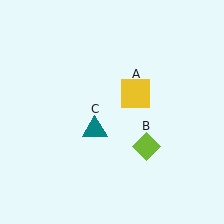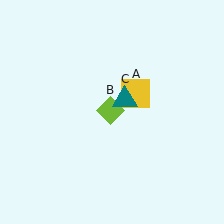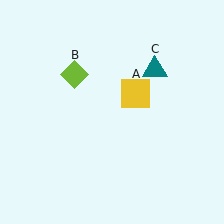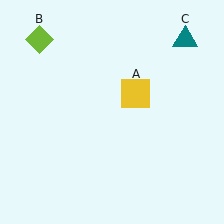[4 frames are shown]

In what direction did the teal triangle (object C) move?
The teal triangle (object C) moved up and to the right.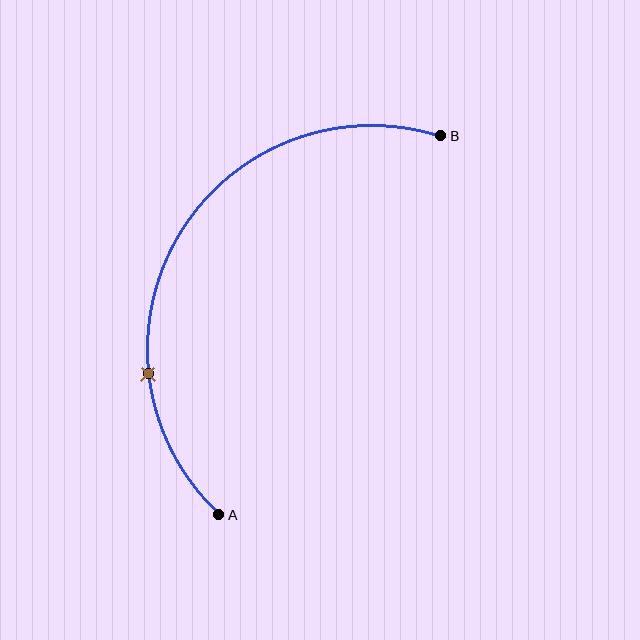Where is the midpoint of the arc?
The arc midpoint is the point on the curve farthest from the straight line joining A and B. It sits to the left of that line.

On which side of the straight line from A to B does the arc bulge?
The arc bulges to the left of the straight line connecting A and B.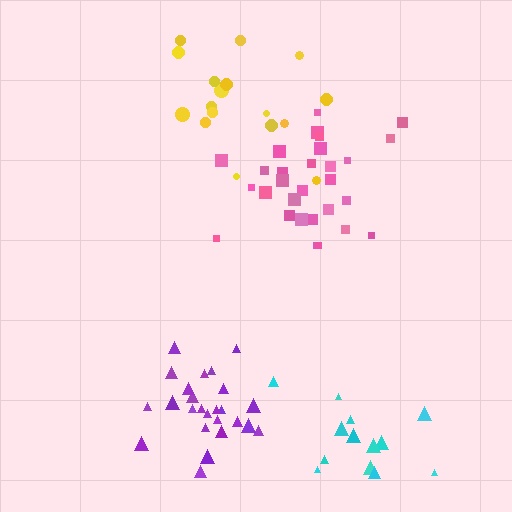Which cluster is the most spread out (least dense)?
Cyan.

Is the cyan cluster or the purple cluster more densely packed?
Purple.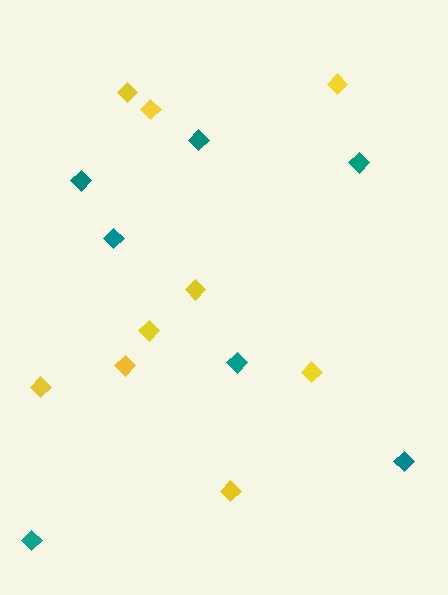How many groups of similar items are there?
There are 2 groups: one group of yellow diamonds (9) and one group of teal diamonds (7).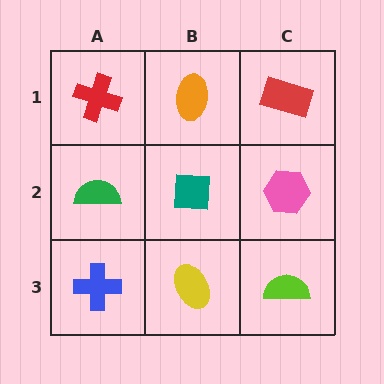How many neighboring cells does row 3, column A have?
2.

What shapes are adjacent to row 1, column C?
A pink hexagon (row 2, column C), an orange ellipse (row 1, column B).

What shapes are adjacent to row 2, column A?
A red cross (row 1, column A), a blue cross (row 3, column A), a teal square (row 2, column B).